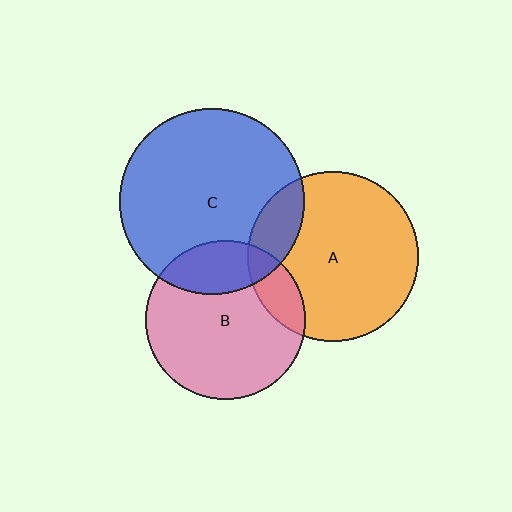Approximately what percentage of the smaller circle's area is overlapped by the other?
Approximately 15%.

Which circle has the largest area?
Circle C (blue).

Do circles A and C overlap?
Yes.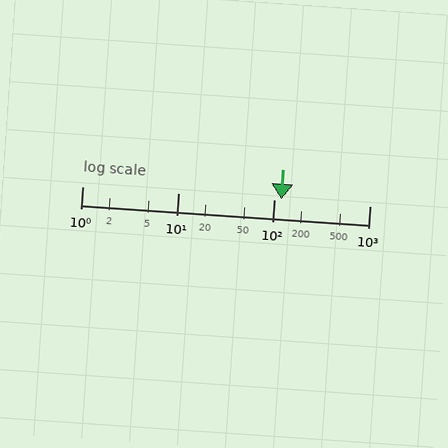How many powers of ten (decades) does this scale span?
The scale spans 3 decades, from 1 to 1000.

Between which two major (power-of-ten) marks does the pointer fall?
The pointer is between 100 and 1000.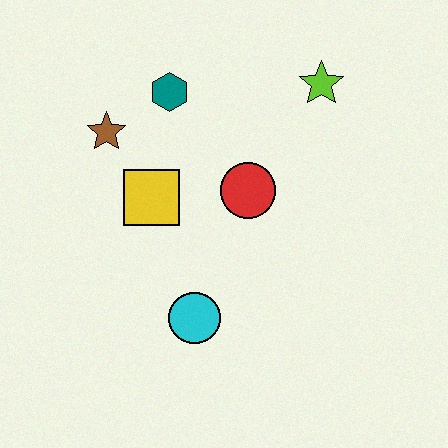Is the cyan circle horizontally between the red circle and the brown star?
Yes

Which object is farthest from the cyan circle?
The lime star is farthest from the cyan circle.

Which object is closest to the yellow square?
The brown star is closest to the yellow square.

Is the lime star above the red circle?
Yes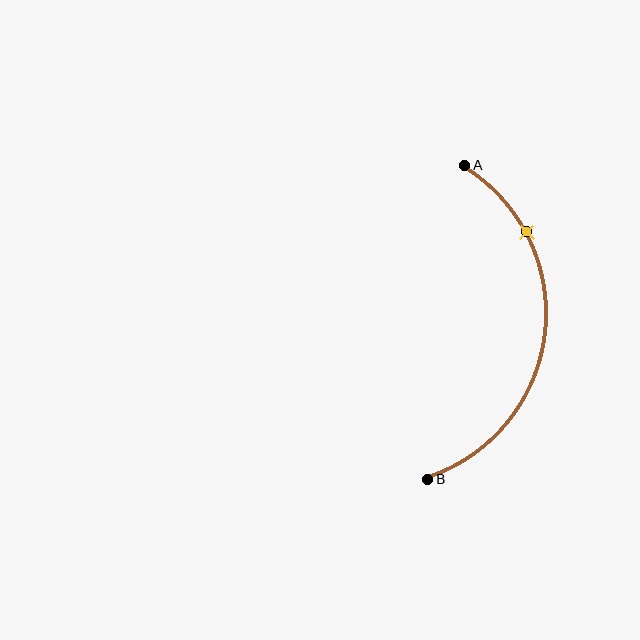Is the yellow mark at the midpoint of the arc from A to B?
No. The yellow mark lies on the arc but is closer to endpoint A. The arc midpoint would be at the point on the curve equidistant along the arc from both A and B.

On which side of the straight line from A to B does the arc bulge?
The arc bulges to the right of the straight line connecting A and B.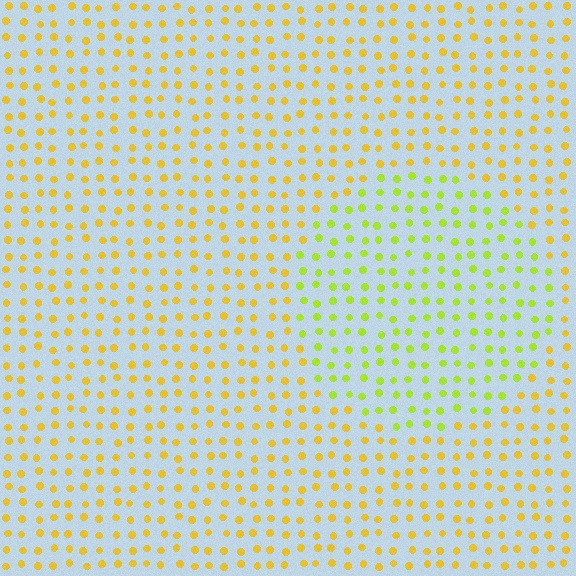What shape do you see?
I see a circle.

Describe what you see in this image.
The image is filled with small yellow elements in a uniform arrangement. A circle-shaped region is visible where the elements are tinted to a slightly different hue, forming a subtle color boundary.